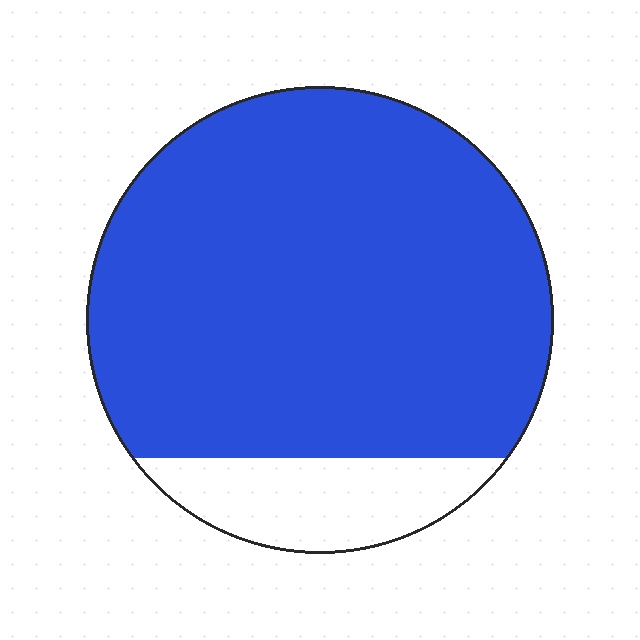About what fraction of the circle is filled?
About five sixths (5/6).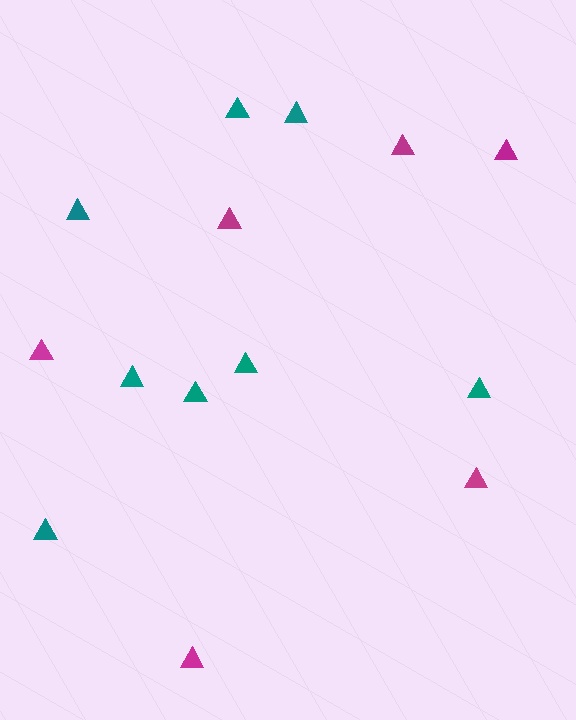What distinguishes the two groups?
There are 2 groups: one group of magenta triangles (6) and one group of teal triangles (8).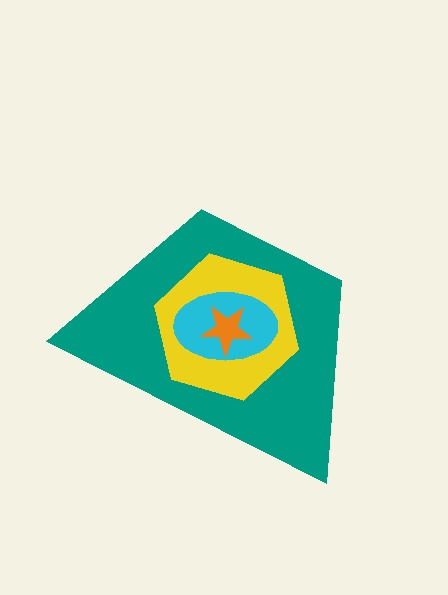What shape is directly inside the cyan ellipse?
The orange star.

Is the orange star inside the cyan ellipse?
Yes.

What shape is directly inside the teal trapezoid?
The yellow hexagon.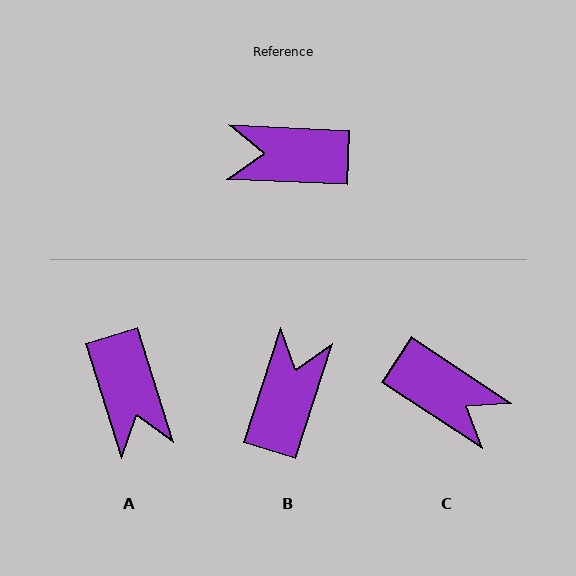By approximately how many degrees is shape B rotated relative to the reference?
Approximately 105 degrees clockwise.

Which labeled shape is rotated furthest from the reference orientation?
C, about 149 degrees away.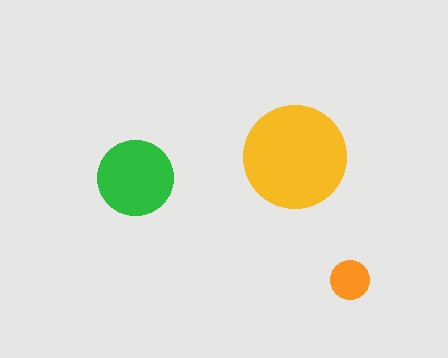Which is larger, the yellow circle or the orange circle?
The yellow one.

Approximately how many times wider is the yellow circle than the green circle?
About 1.5 times wider.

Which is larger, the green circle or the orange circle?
The green one.